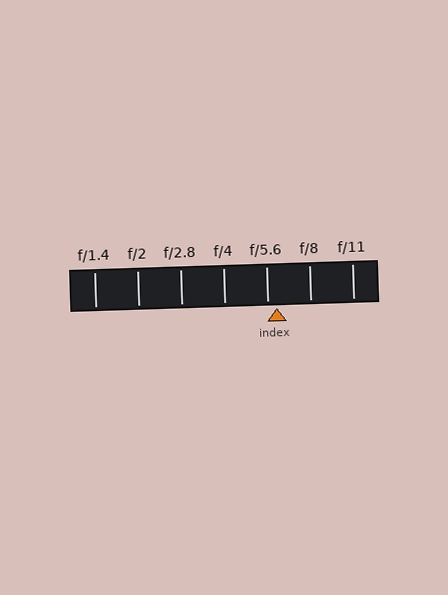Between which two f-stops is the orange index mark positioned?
The index mark is between f/5.6 and f/8.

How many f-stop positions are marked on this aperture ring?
There are 7 f-stop positions marked.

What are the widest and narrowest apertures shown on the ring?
The widest aperture shown is f/1.4 and the narrowest is f/11.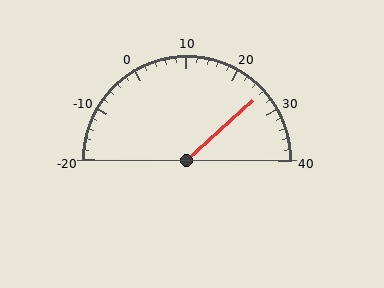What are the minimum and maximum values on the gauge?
The gauge ranges from -20 to 40.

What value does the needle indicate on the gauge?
The needle indicates approximately 26.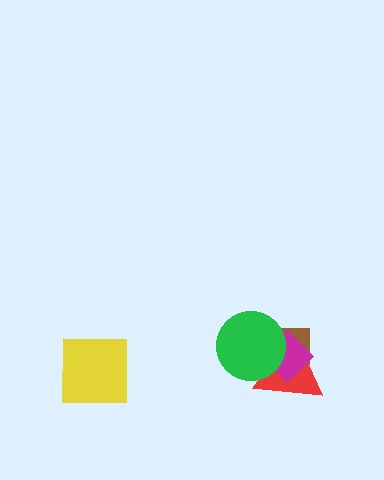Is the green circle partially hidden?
No, no other shape covers it.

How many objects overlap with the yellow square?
0 objects overlap with the yellow square.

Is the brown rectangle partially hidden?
Yes, it is partially covered by another shape.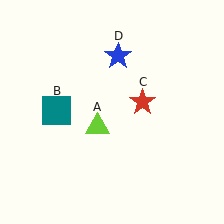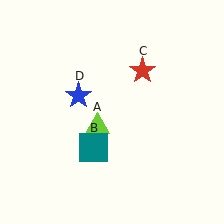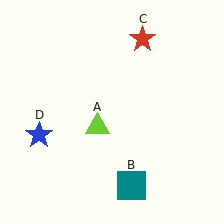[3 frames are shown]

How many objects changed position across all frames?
3 objects changed position: teal square (object B), red star (object C), blue star (object D).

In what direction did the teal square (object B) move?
The teal square (object B) moved down and to the right.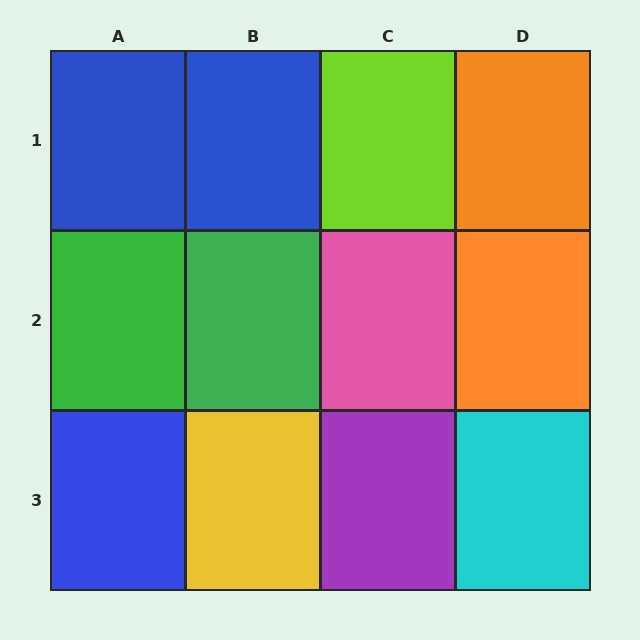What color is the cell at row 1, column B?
Blue.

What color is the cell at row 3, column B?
Yellow.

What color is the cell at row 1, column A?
Blue.